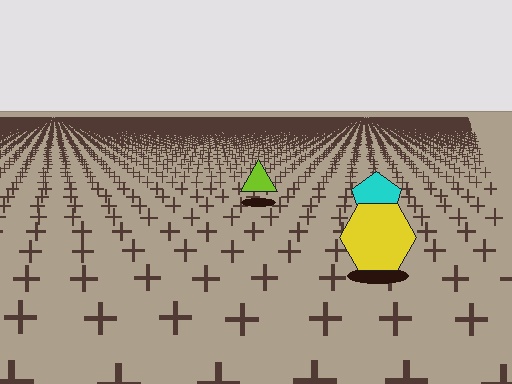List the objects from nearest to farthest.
From nearest to farthest: the yellow hexagon, the cyan pentagon, the lime triangle.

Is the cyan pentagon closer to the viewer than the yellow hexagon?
No. The yellow hexagon is closer — you can tell from the texture gradient: the ground texture is coarser near it.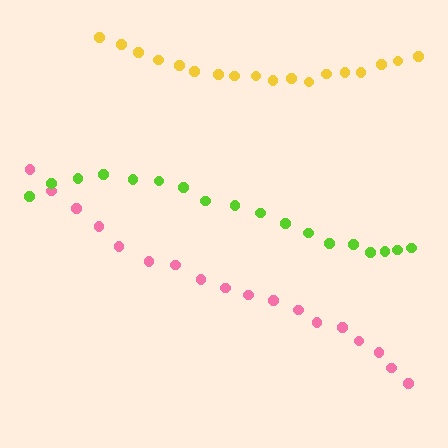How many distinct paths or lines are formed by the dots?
There are 3 distinct paths.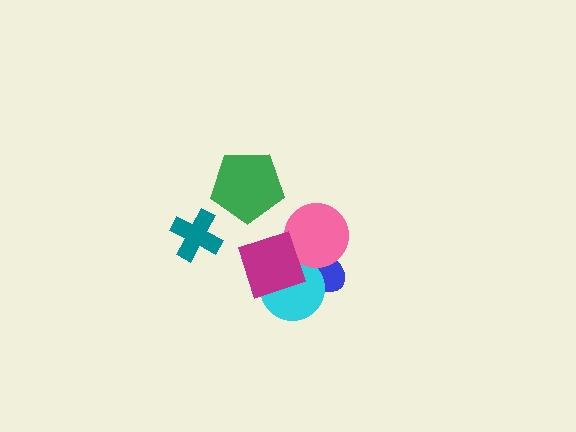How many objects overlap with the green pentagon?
0 objects overlap with the green pentagon.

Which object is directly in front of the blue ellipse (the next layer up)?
The cyan circle is directly in front of the blue ellipse.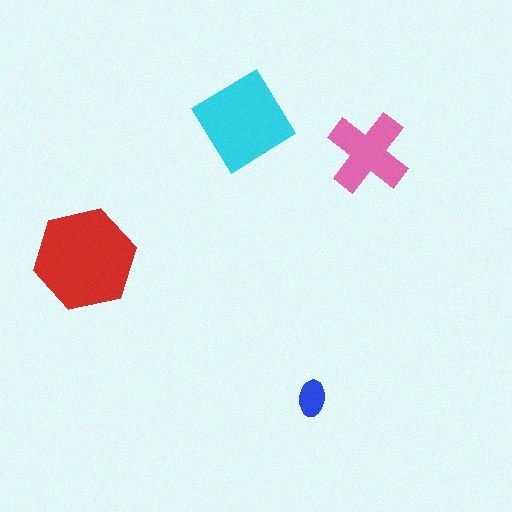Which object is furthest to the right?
The pink cross is rightmost.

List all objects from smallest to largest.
The blue ellipse, the pink cross, the cyan diamond, the red hexagon.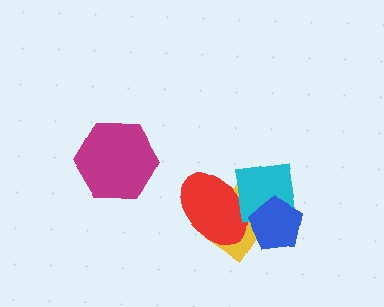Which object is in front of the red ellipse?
The cyan square is in front of the red ellipse.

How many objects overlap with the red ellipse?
2 objects overlap with the red ellipse.